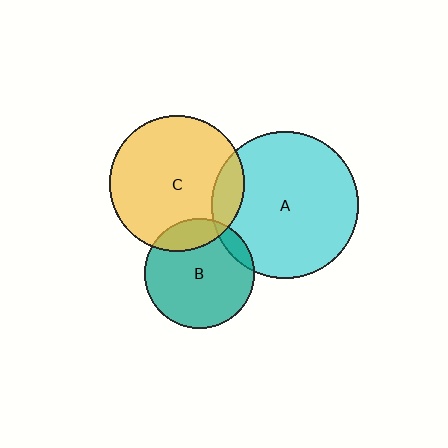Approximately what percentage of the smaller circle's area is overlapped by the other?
Approximately 15%.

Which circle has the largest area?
Circle A (cyan).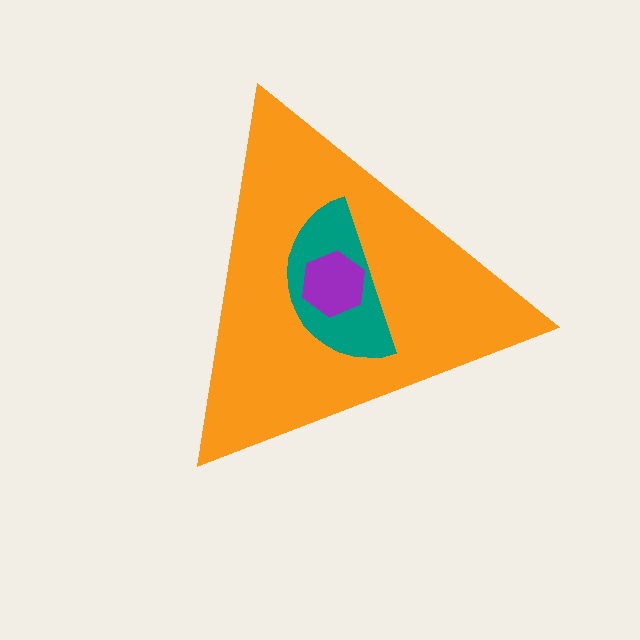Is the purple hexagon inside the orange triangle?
Yes.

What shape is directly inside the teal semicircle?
The purple hexagon.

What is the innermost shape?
The purple hexagon.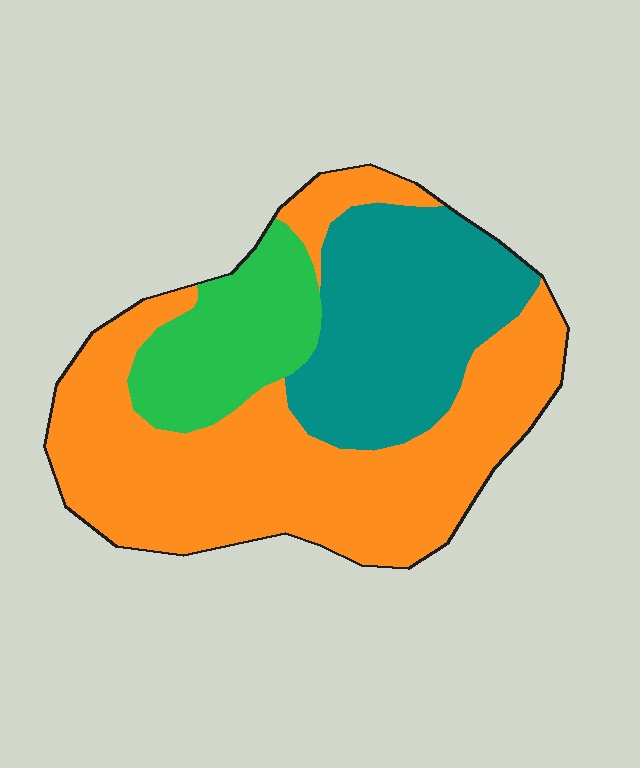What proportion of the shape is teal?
Teal covers around 30% of the shape.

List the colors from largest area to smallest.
From largest to smallest: orange, teal, green.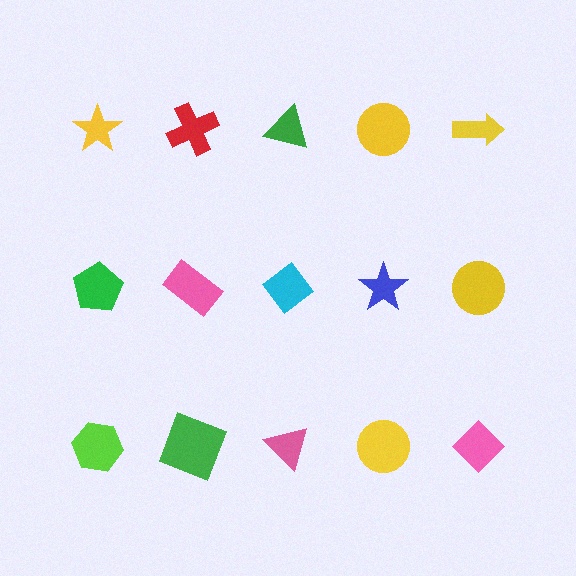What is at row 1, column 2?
A red cross.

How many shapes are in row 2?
5 shapes.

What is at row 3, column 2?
A green square.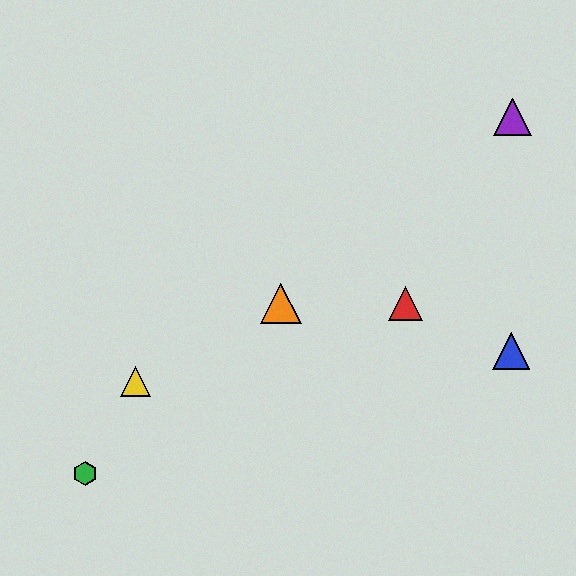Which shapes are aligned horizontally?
The red triangle, the orange triangle are aligned horizontally.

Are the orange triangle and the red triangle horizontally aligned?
Yes, both are at y≈303.